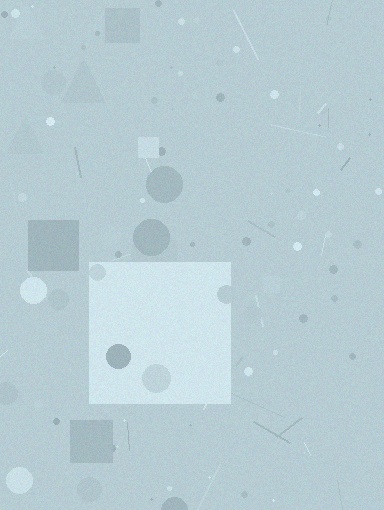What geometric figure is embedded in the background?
A square is embedded in the background.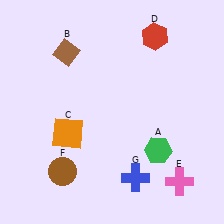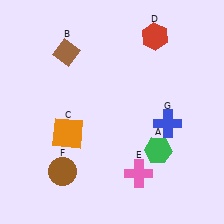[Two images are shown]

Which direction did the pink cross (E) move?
The pink cross (E) moved left.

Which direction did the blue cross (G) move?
The blue cross (G) moved up.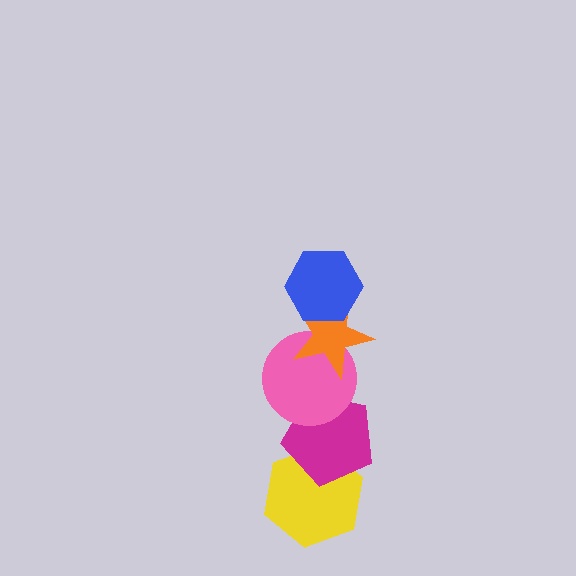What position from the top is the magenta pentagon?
The magenta pentagon is 4th from the top.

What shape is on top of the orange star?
The blue hexagon is on top of the orange star.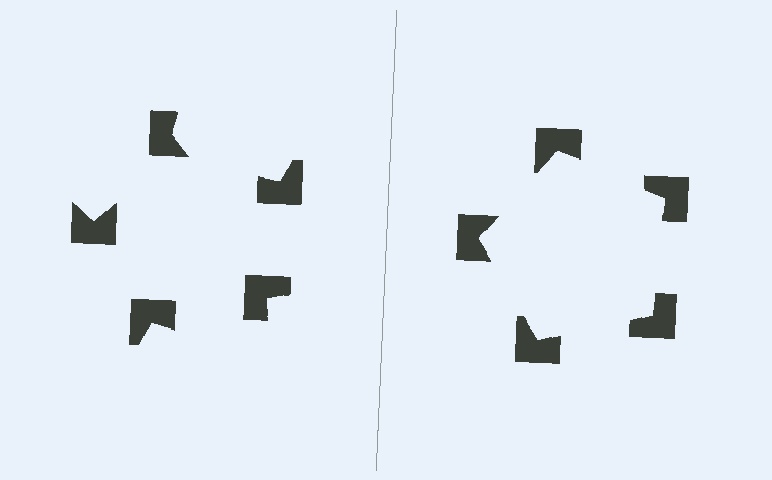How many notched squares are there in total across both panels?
10 — 5 on each side.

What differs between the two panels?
The notched squares are positioned identically on both sides; only the wedge orientations differ. On the right they align to a pentagon; on the left they are misaligned.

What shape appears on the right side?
An illusory pentagon.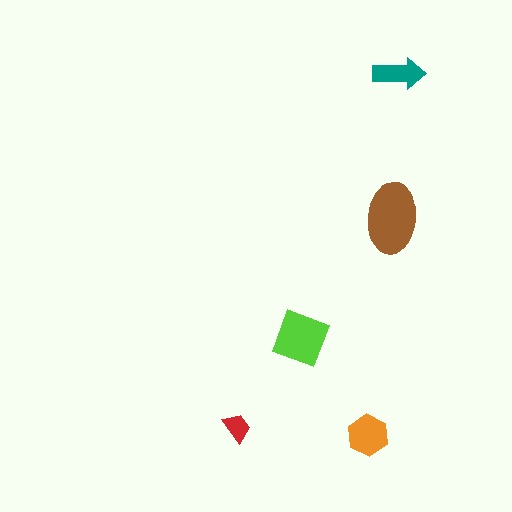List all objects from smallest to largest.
The red trapezoid, the teal arrow, the orange hexagon, the lime square, the brown ellipse.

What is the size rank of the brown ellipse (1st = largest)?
1st.